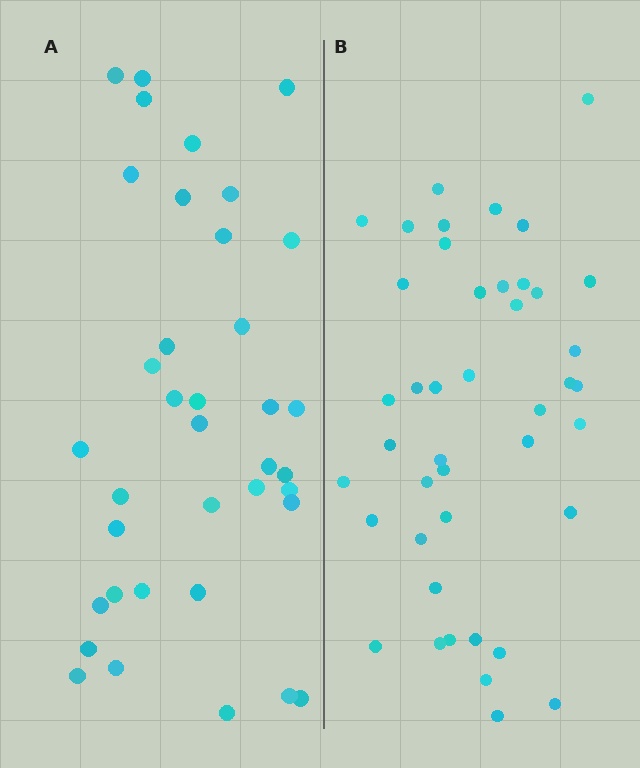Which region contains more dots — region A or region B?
Region B (the right region) has more dots.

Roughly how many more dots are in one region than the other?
Region B has about 6 more dots than region A.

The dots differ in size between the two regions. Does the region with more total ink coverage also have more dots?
No. Region A has more total ink coverage because its dots are larger, but region B actually contains more individual dots. Total area can be misleading — the number of items is what matters here.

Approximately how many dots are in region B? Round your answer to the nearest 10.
About 40 dots. (The exact count is 43, which rounds to 40.)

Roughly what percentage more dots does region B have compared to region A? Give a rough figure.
About 15% more.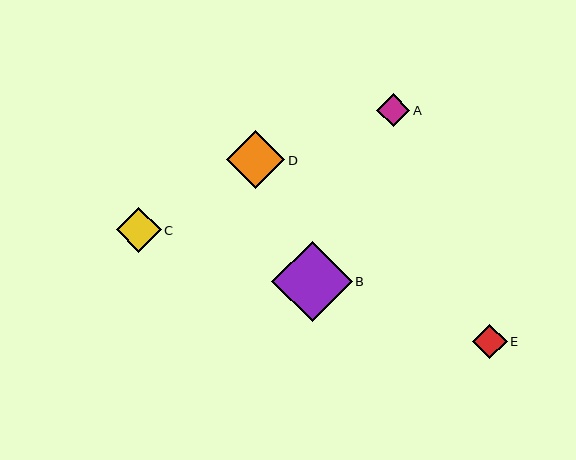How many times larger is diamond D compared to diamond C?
Diamond D is approximately 1.3 times the size of diamond C.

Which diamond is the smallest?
Diamond A is the smallest with a size of approximately 33 pixels.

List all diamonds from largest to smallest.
From largest to smallest: B, D, C, E, A.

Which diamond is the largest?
Diamond B is the largest with a size of approximately 81 pixels.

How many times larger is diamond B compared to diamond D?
Diamond B is approximately 1.4 times the size of diamond D.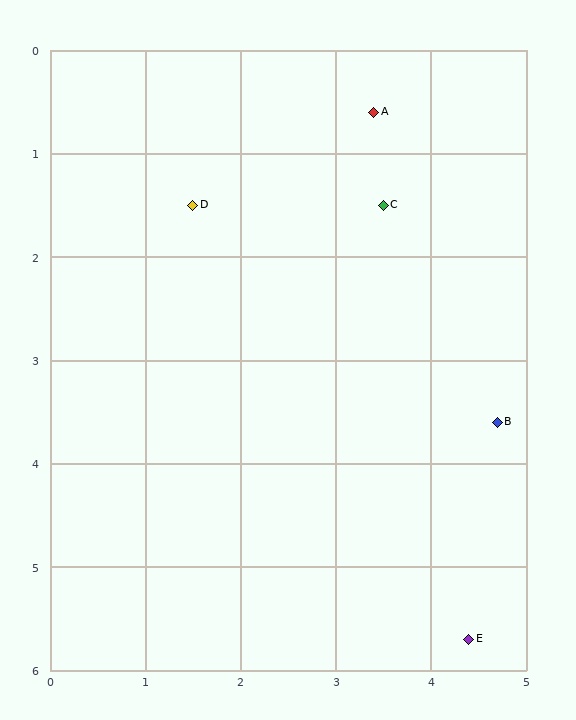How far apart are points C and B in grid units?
Points C and B are about 2.4 grid units apart.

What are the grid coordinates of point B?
Point B is at approximately (4.7, 3.6).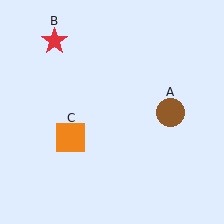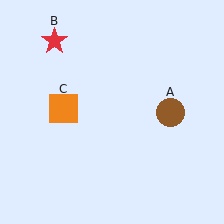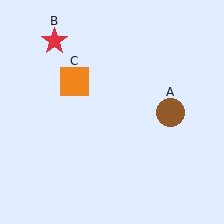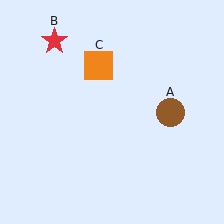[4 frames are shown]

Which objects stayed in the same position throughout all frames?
Brown circle (object A) and red star (object B) remained stationary.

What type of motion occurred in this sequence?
The orange square (object C) rotated clockwise around the center of the scene.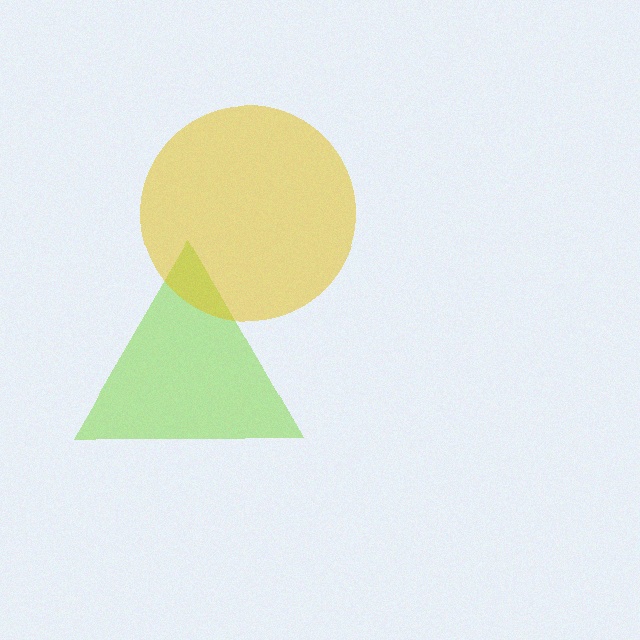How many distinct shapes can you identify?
There are 2 distinct shapes: a lime triangle, a yellow circle.